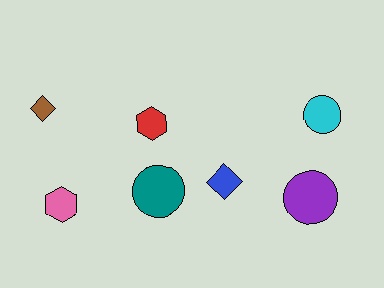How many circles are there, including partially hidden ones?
There are 3 circles.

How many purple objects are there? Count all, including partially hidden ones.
There is 1 purple object.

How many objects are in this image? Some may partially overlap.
There are 7 objects.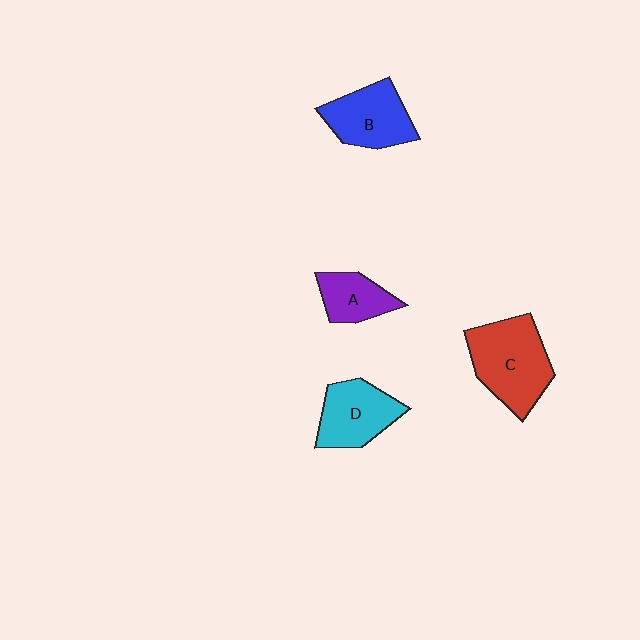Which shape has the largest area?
Shape C (red).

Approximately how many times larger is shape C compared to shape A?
Approximately 1.9 times.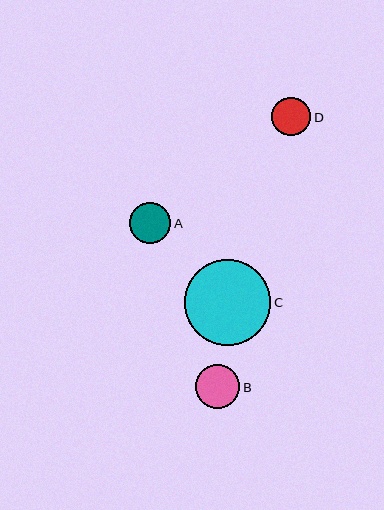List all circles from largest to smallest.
From largest to smallest: C, B, A, D.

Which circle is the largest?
Circle C is the largest with a size of approximately 86 pixels.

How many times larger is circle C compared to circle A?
Circle C is approximately 2.1 times the size of circle A.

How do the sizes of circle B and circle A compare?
Circle B and circle A are approximately the same size.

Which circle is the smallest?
Circle D is the smallest with a size of approximately 39 pixels.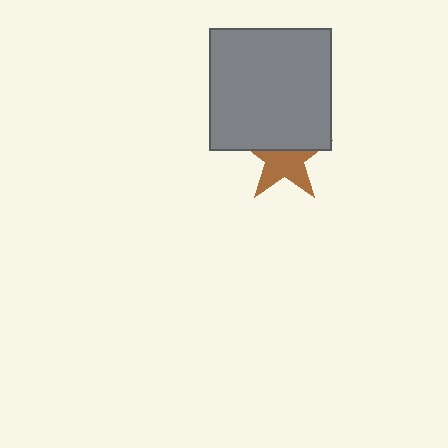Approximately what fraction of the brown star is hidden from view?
Roughly 45% of the brown star is hidden behind the gray square.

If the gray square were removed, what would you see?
You would see the complete brown star.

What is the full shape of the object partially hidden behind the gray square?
The partially hidden object is a brown star.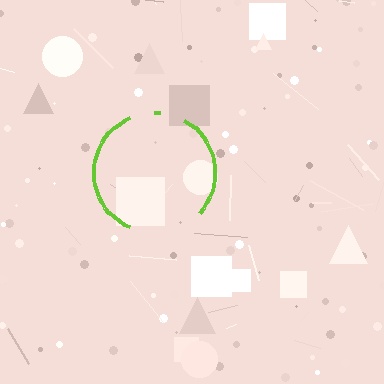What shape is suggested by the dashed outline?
The dashed outline suggests a circle.